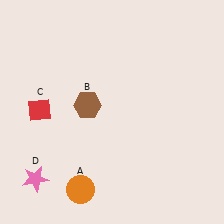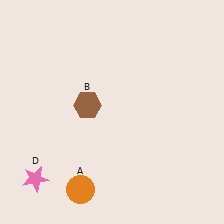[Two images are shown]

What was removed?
The red diamond (C) was removed in Image 2.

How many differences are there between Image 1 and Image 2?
There is 1 difference between the two images.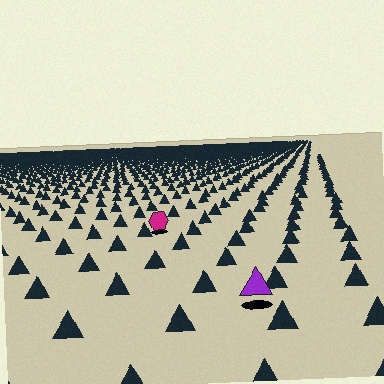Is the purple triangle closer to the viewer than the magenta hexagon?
Yes. The purple triangle is closer — you can tell from the texture gradient: the ground texture is coarser near it.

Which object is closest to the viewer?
The purple triangle is closest. The texture marks near it are larger and more spread out.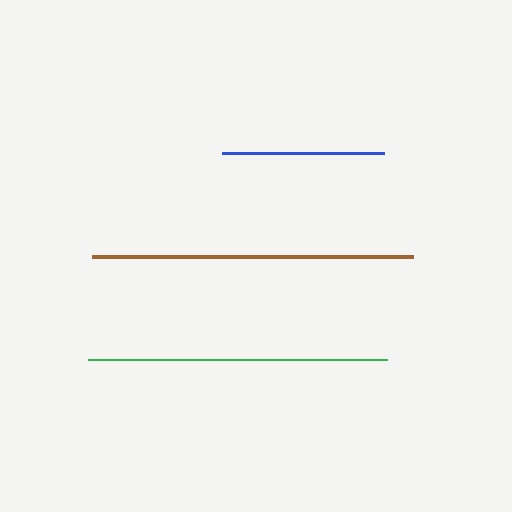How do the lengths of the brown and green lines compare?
The brown and green lines are approximately the same length.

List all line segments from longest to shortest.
From longest to shortest: brown, green, blue.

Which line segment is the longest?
The brown line is the longest at approximately 321 pixels.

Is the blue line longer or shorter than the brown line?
The brown line is longer than the blue line.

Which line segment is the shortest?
The blue line is the shortest at approximately 162 pixels.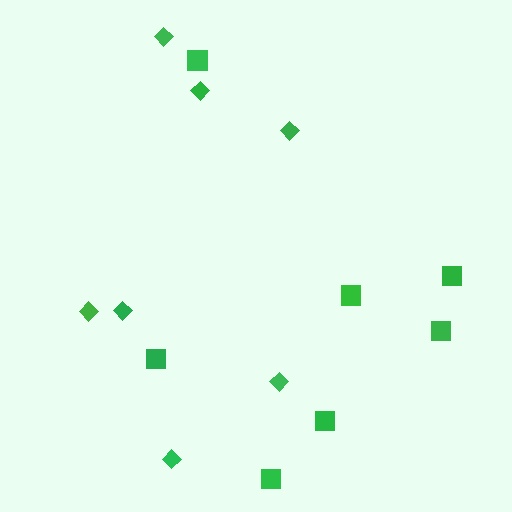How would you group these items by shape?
There are 2 groups: one group of squares (7) and one group of diamonds (7).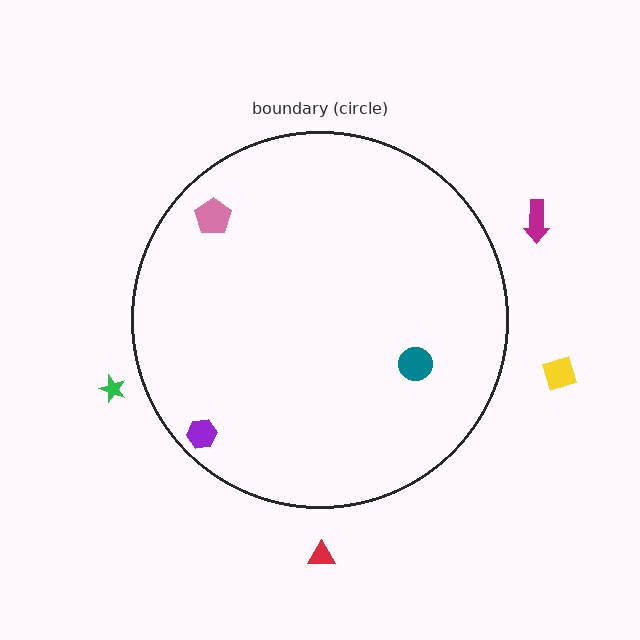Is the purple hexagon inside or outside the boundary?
Inside.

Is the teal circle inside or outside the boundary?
Inside.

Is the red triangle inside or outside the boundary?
Outside.